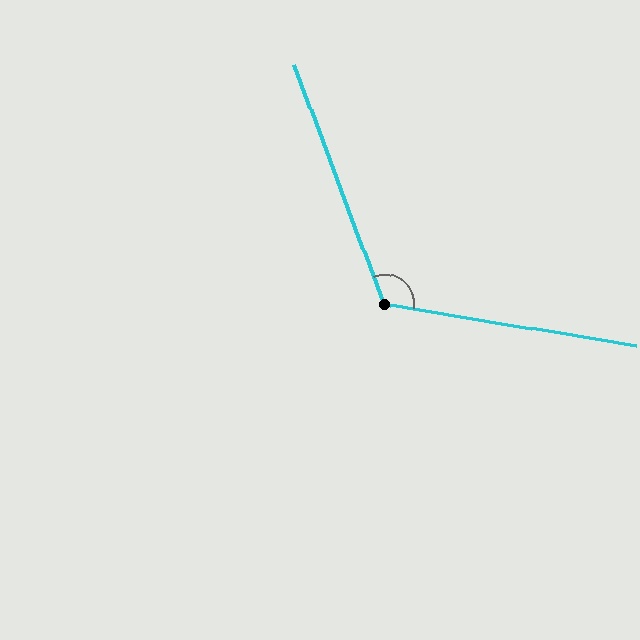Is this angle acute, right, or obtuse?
It is obtuse.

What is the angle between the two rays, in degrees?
Approximately 120 degrees.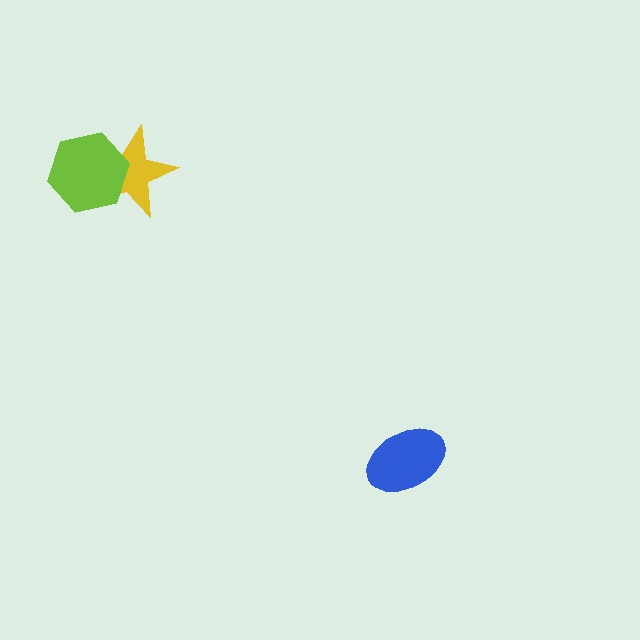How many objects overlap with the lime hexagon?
1 object overlaps with the lime hexagon.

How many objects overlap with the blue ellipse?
0 objects overlap with the blue ellipse.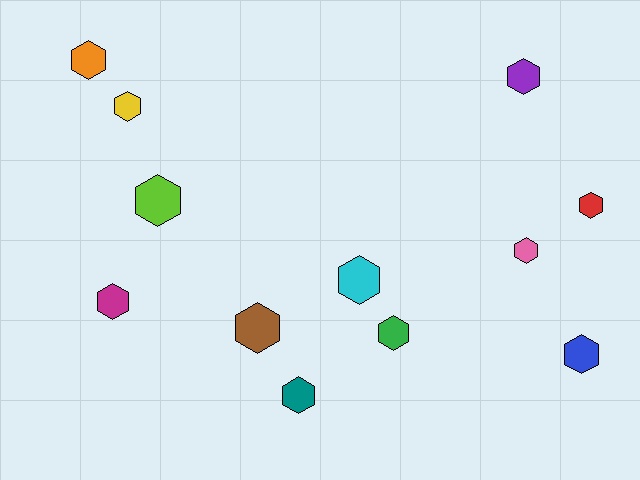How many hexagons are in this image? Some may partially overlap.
There are 12 hexagons.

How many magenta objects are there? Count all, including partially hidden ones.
There is 1 magenta object.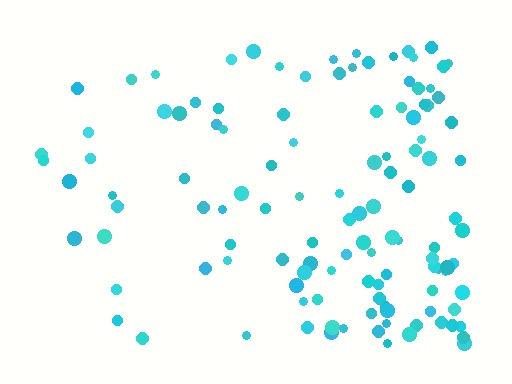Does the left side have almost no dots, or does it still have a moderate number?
Still a moderate number, just noticeably fewer than the right.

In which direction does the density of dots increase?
From left to right, with the right side densest.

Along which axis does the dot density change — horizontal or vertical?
Horizontal.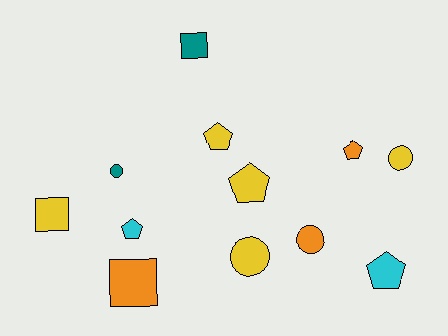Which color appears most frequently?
Yellow, with 5 objects.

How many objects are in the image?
There are 12 objects.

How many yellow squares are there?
There is 1 yellow square.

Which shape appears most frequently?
Pentagon, with 5 objects.